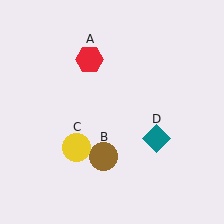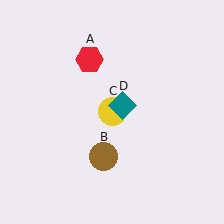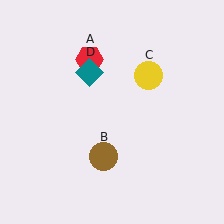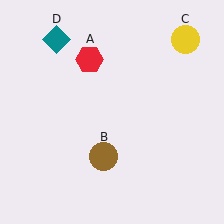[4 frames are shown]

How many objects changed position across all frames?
2 objects changed position: yellow circle (object C), teal diamond (object D).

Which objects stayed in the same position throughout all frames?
Red hexagon (object A) and brown circle (object B) remained stationary.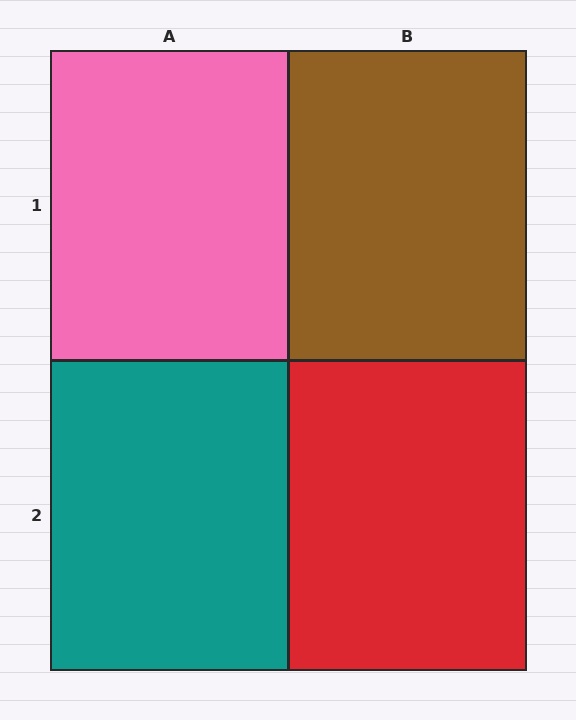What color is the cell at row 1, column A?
Pink.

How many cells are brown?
1 cell is brown.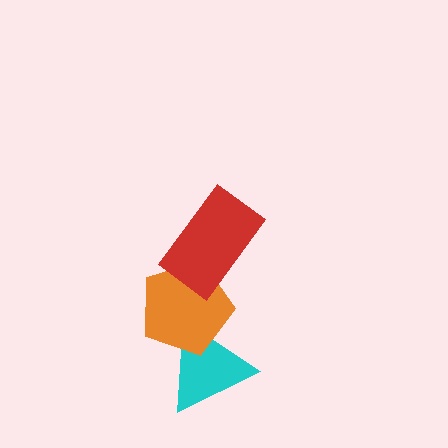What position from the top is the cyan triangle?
The cyan triangle is 3rd from the top.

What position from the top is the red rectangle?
The red rectangle is 1st from the top.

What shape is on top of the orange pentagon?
The red rectangle is on top of the orange pentagon.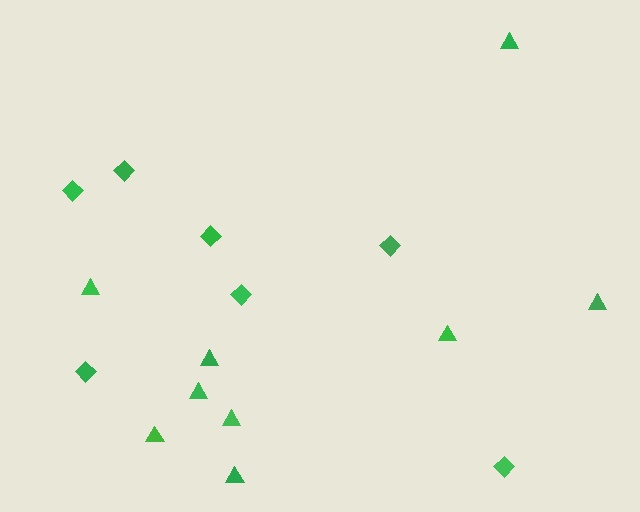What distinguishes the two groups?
There are 2 groups: one group of diamonds (7) and one group of triangles (9).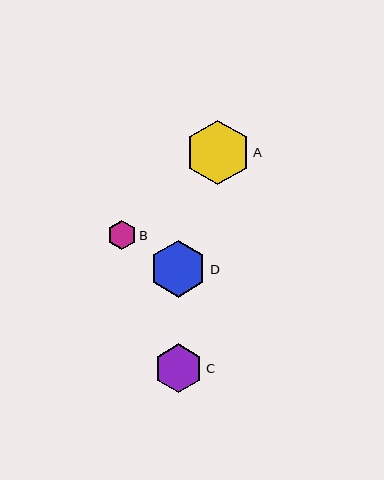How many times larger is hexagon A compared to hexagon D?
Hexagon A is approximately 1.1 times the size of hexagon D.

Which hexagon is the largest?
Hexagon A is the largest with a size of approximately 65 pixels.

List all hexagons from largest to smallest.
From largest to smallest: A, D, C, B.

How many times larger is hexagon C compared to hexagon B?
Hexagon C is approximately 1.7 times the size of hexagon B.